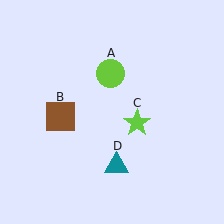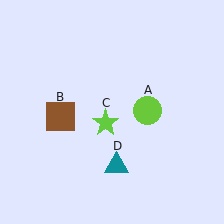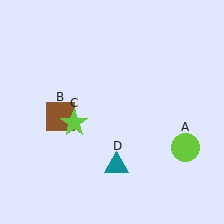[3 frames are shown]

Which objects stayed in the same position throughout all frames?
Brown square (object B) and teal triangle (object D) remained stationary.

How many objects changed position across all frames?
2 objects changed position: lime circle (object A), lime star (object C).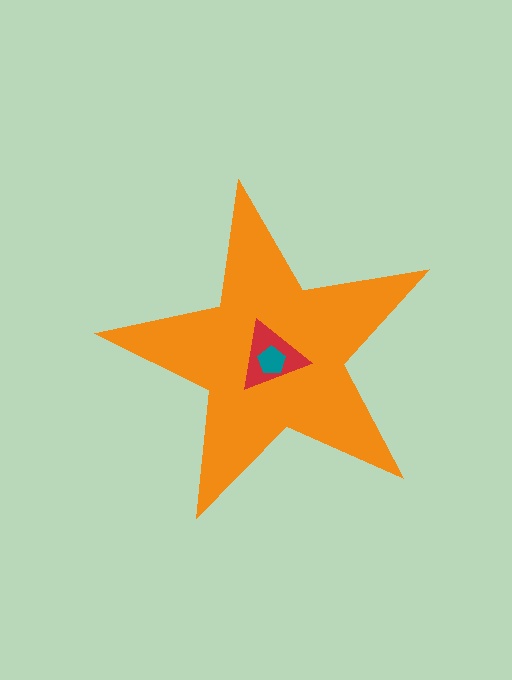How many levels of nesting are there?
3.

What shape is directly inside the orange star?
The red triangle.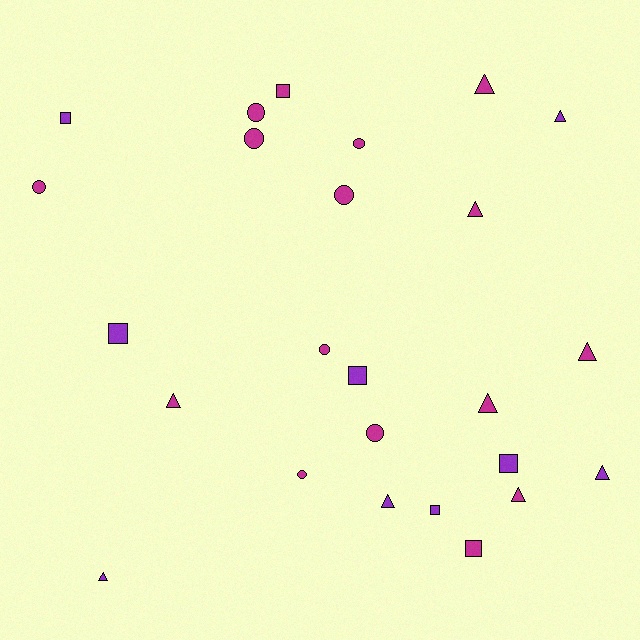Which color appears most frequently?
Magenta, with 16 objects.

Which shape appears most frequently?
Triangle, with 10 objects.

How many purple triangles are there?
There are 4 purple triangles.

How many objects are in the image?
There are 25 objects.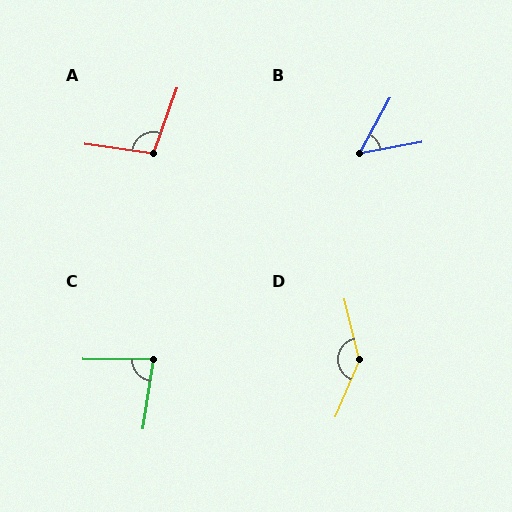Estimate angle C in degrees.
Approximately 82 degrees.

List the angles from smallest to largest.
B (50°), C (82°), A (102°), D (143°).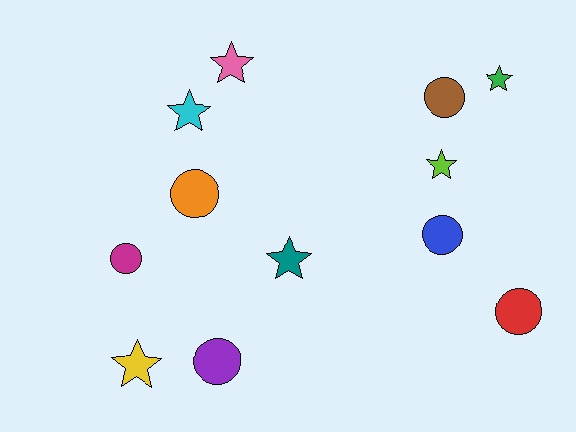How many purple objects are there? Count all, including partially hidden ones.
There is 1 purple object.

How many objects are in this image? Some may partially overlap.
There are 12 objects.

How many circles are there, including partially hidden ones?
There are 6 circles.